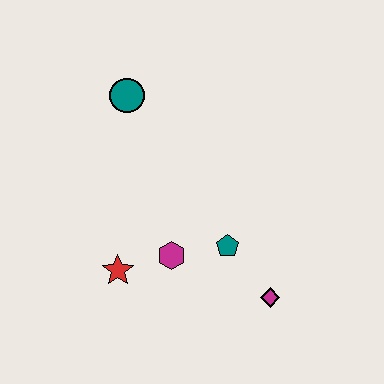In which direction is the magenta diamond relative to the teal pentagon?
The magenta diamond is below the teal pentagon.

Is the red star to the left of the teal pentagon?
Yes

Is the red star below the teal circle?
Yes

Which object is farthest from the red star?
The teal circle is farthest from the red star.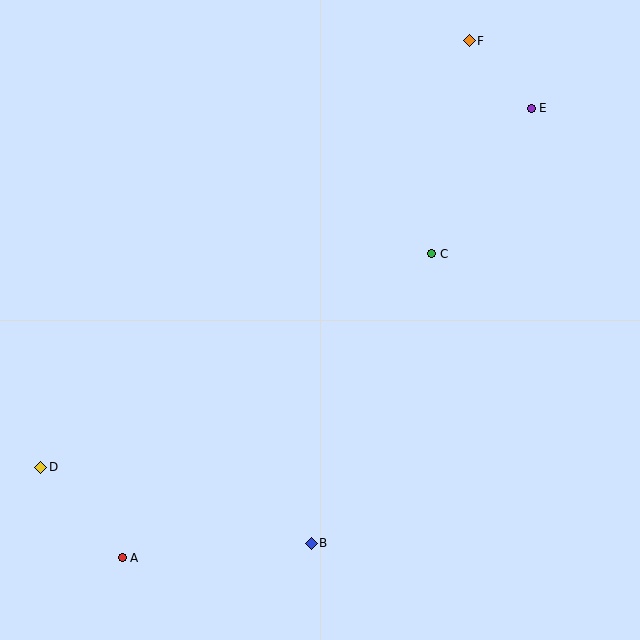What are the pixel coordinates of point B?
Point B is at (311, 543).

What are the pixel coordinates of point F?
Point F is at (469, 41).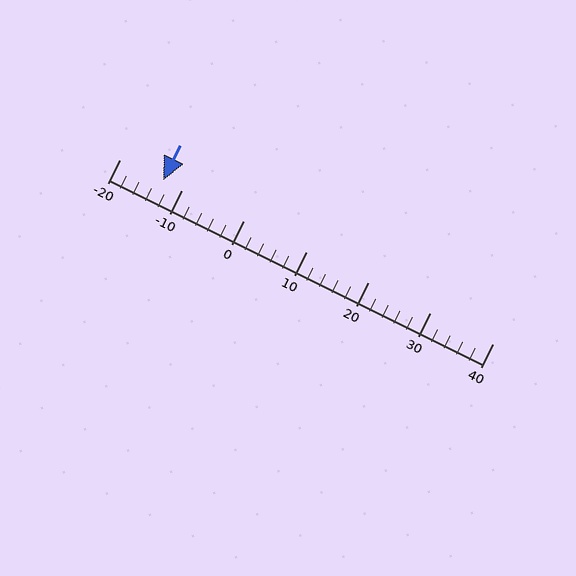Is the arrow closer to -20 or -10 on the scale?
The arrow is closer to -10.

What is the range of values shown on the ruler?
The ruler shows values from -20 to 40.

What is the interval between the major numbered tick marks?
The major tick marks are spaced 10 units apart.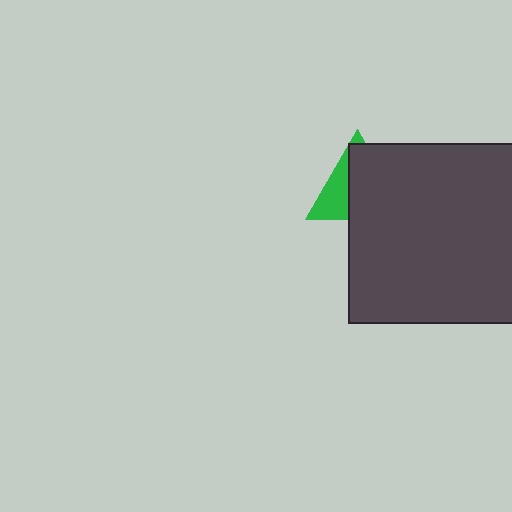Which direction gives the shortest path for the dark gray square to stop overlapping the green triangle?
Moving right gives the shortest separation.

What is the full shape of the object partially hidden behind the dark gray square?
The partially hidden object is a green triangle.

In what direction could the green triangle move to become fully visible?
The green triangle could move left. That would shift it out from behind the dark gray square entirely.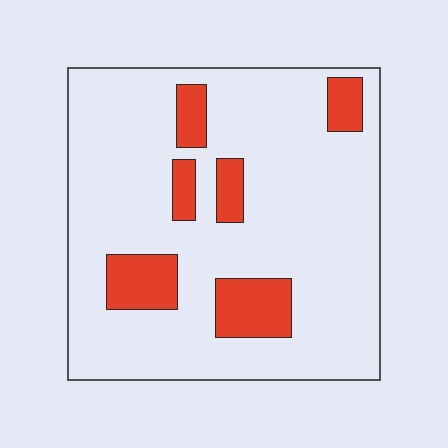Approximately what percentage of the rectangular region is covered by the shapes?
Approximately 15%.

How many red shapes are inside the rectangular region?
6.